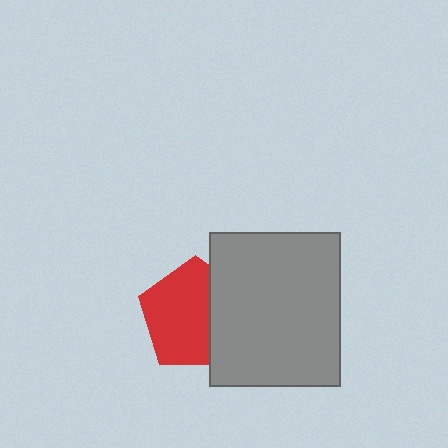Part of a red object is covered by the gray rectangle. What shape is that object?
It is a pentagon.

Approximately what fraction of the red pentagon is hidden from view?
Roughly 33% of the red pentagon is hidden behind the gray rectangle.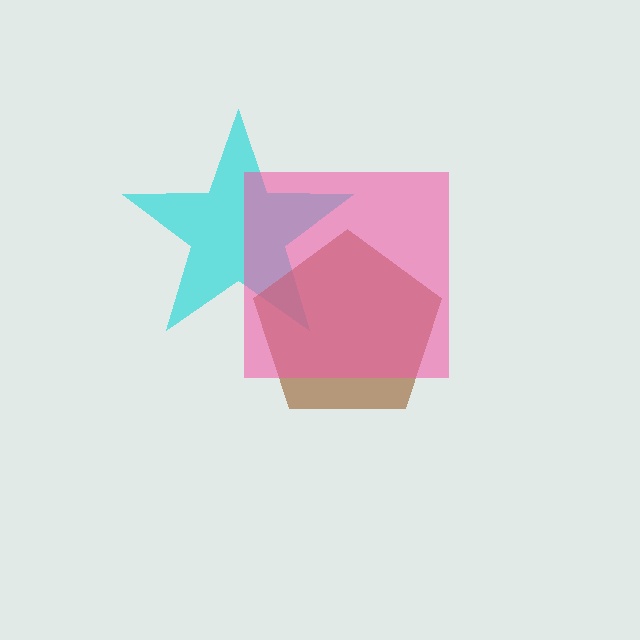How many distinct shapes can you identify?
There are 3 distinct shapes: a cyan star, a brown pentagon, a pink square.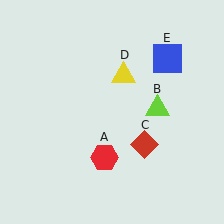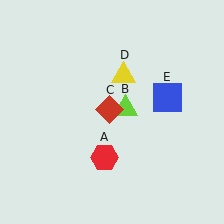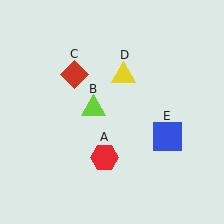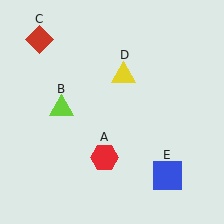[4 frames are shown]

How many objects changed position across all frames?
3 objects changed position: lime triangle (object B), red diamond (object C), blue square (object E).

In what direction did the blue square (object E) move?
The blue square (object E) moved down.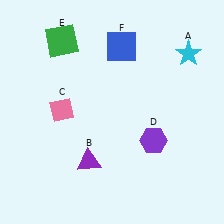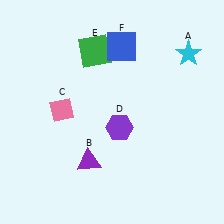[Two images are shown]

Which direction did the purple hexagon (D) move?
The purple hexagon (D) moved left.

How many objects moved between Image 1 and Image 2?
2 objects moved between the two images.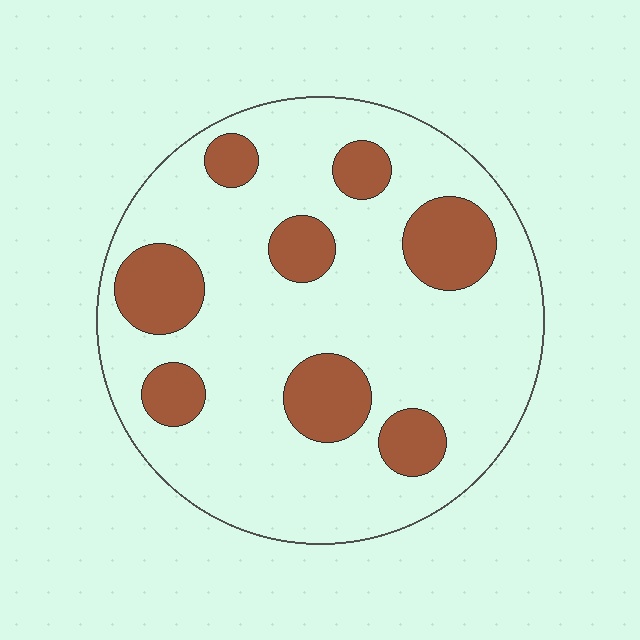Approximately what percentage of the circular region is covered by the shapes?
Approximately 25%.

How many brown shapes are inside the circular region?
8.